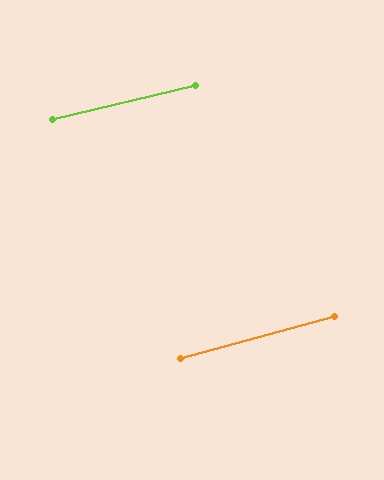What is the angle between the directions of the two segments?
Approximately 2 degrees.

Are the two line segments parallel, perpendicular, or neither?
Parallel — their directions differ by only 1.6°.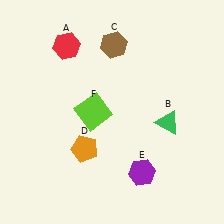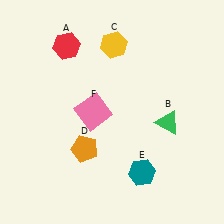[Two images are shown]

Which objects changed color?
C changed from brown to yellow. E changed from purple to teal. F changed from lime to pink.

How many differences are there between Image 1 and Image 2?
There are 3 differences between the two images.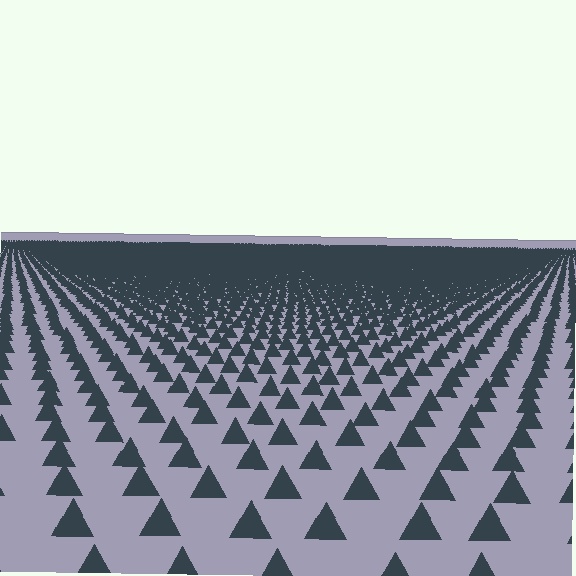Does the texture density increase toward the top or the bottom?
Density increases toward the top.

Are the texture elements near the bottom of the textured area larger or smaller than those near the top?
Larger. Near the bottom, elements are closer to the viewer and appear at a bigger on-screen size.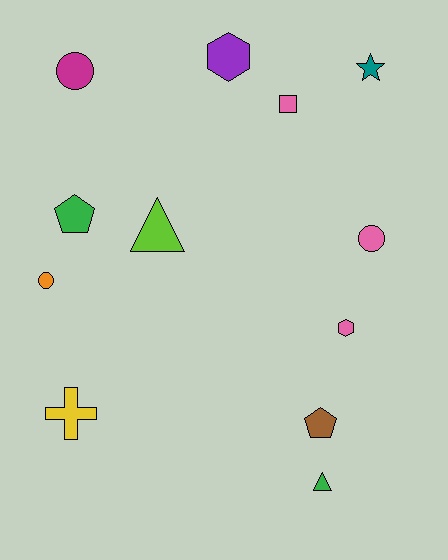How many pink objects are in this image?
There are 3 pink objects.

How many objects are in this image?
There are 12 objects.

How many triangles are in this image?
There are 2 triangles.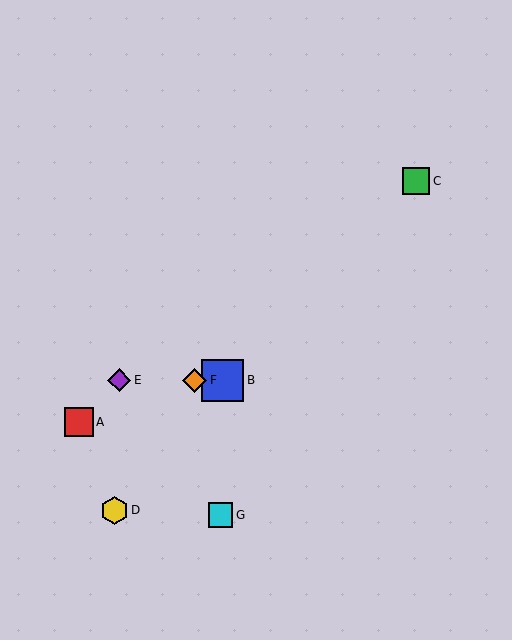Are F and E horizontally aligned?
Yes, both are at y≈380.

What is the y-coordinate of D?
Object D is at y≈510.